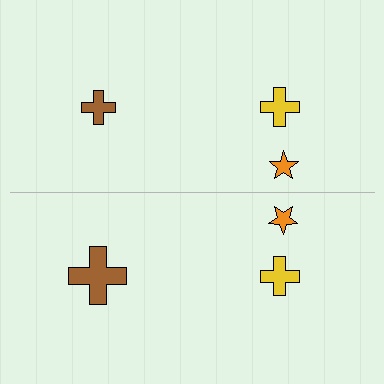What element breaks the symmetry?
The brown cross on the bottom side has a different size than its mirror counterpart.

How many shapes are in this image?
There are 6 shapes in this image.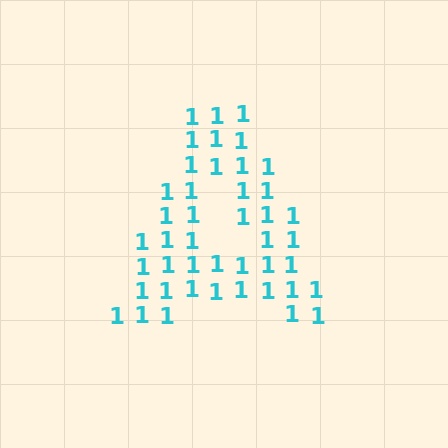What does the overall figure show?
The overall figure shows the letter A.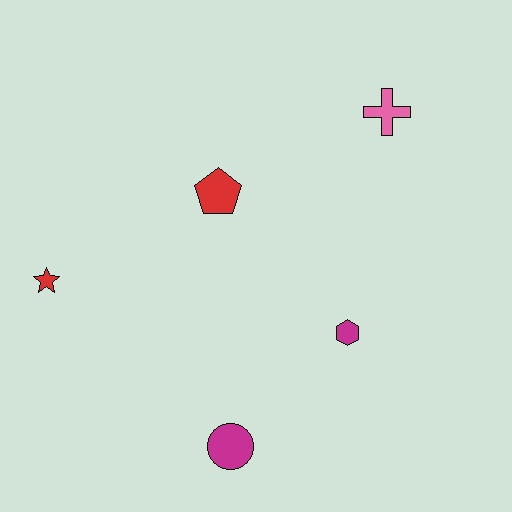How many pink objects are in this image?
There is 1 pink object.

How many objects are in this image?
There are 5 objects.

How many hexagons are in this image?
There is 1 hexagon.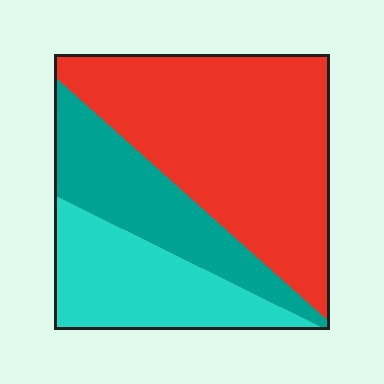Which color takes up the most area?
Red, at roughly 55%.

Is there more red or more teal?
Red.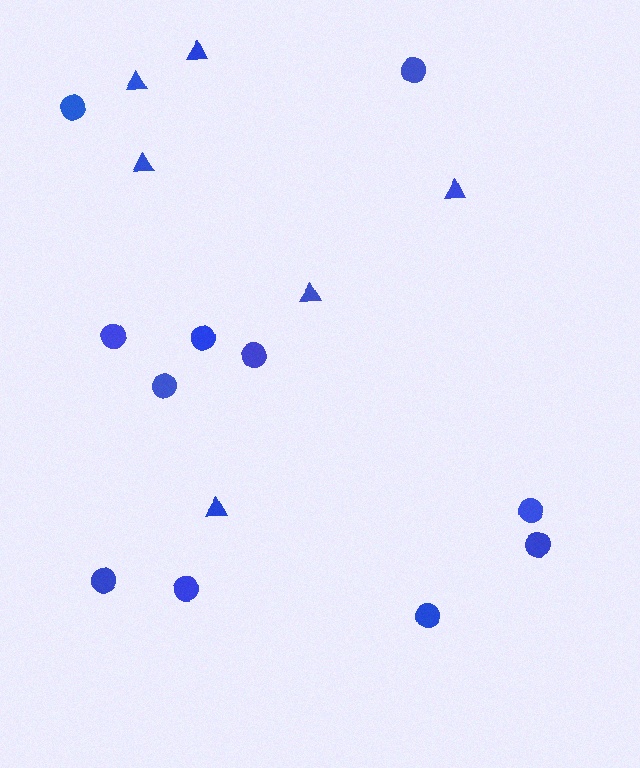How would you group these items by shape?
There are 2 groups: one group of triangles (6) and one group of circles (11).